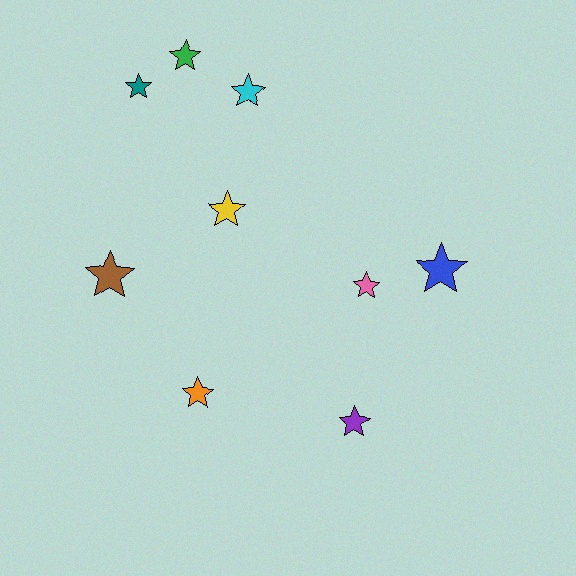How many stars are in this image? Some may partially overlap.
There are 9 stars.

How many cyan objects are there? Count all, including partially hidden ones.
There is 1 cyan object.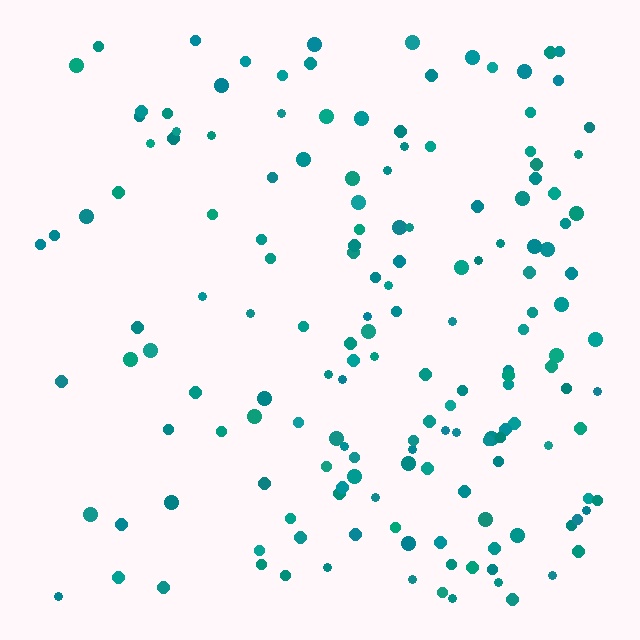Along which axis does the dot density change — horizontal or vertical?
Horizontal.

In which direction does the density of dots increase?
From left to right, with the right side densest.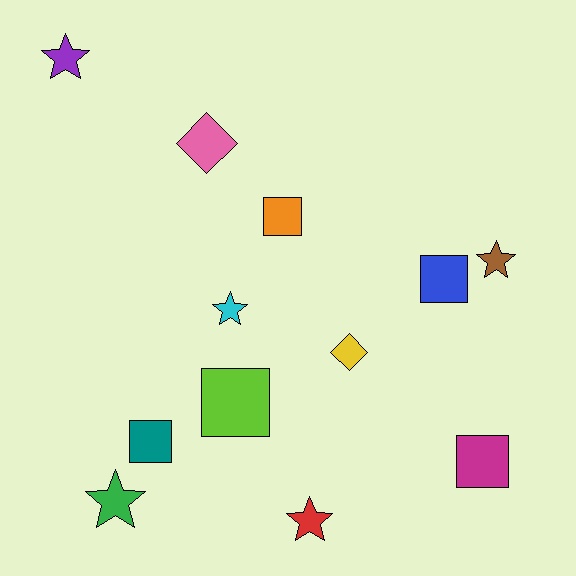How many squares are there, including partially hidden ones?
There are 5 squares.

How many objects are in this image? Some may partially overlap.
There are 12 objects.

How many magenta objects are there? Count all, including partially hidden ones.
There is 1 magenta object.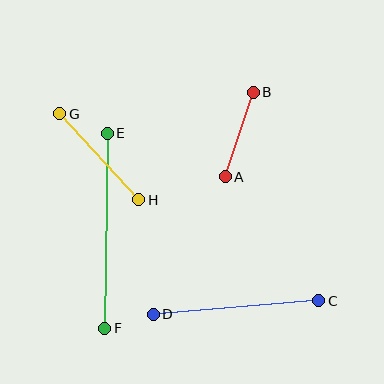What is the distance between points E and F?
The distance is approximately 195 pixels.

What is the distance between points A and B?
The distance is approximately 89 pixels.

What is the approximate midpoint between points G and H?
The midpoint is at approximately (99, 157) pixels.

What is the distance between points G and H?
The distance is approximately 117 pixels.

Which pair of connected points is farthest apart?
Points E and F are farthest apart.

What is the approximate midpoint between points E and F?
The midpoint is at approximately (106, 231) pixels.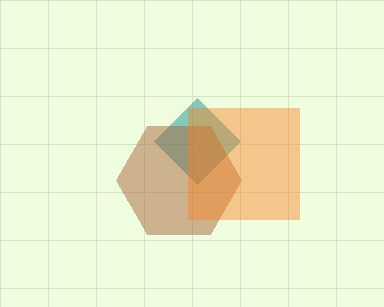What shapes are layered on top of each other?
The layered shapes are: a teal diamond, a brown hexagon, an orange square.